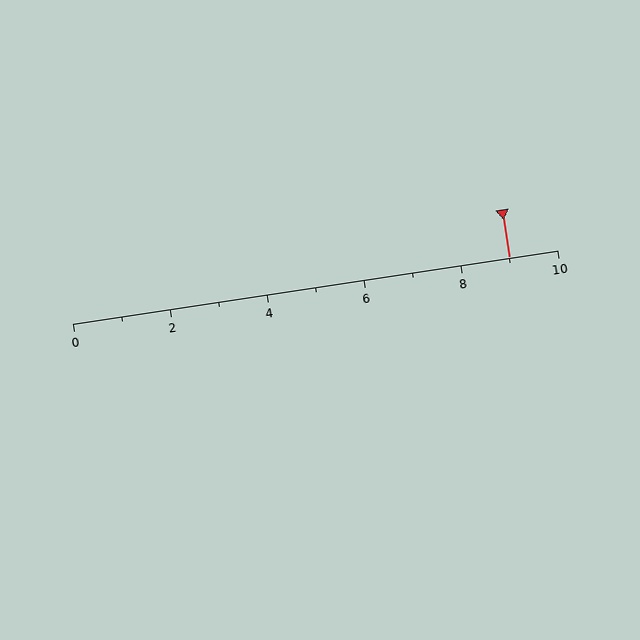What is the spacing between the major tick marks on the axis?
The major ticks are spaced 2 apart.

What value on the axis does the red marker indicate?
The marker indicates approximately 9.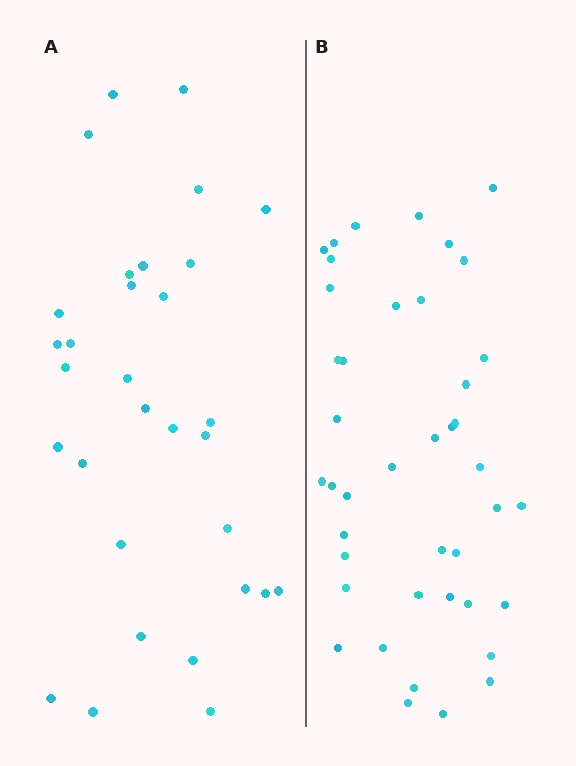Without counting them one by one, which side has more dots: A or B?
Region B (the right region) has more dots.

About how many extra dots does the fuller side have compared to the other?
Region B has roughly 12 or so more dots than region A.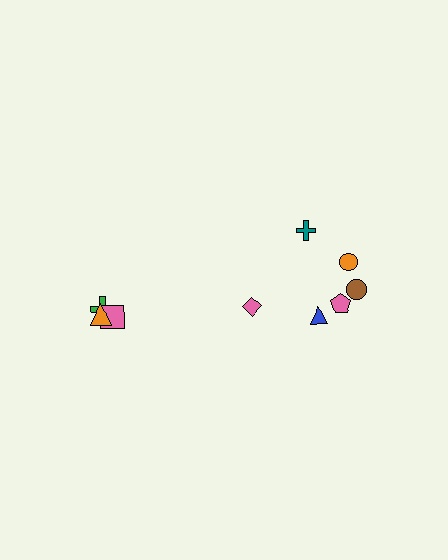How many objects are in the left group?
There are 3 objects.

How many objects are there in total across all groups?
There are 9 objects.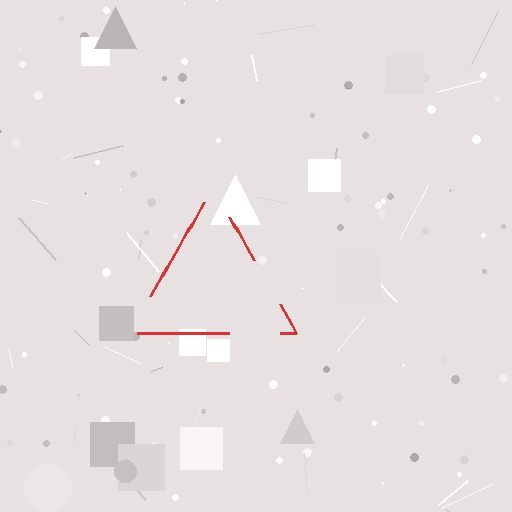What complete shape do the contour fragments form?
The contour fragments form a triangle.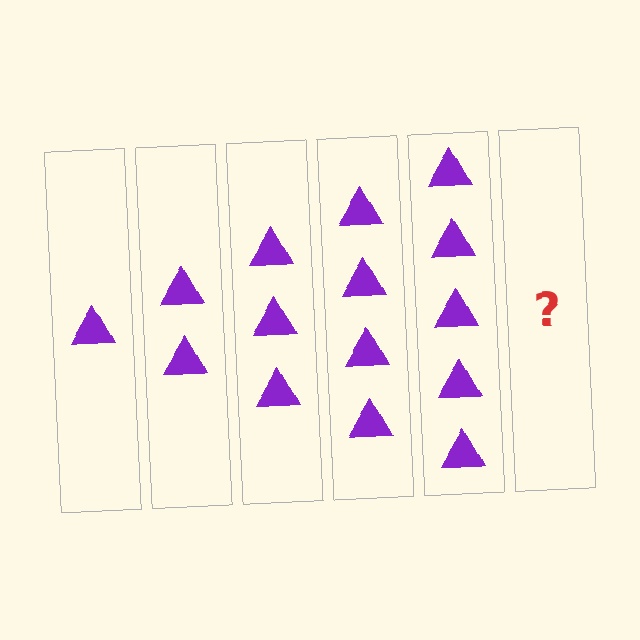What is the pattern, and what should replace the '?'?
The pattern is that each step adds one more triangle. The '?' should be 6 triangles.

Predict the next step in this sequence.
The next step is 6 triangles.